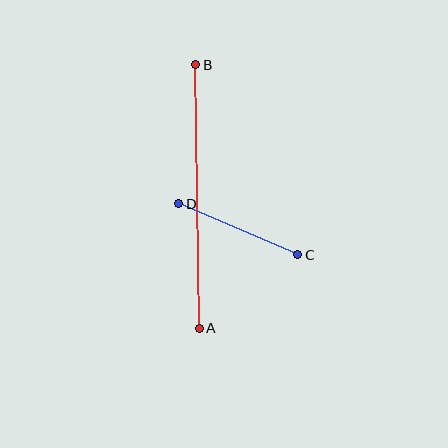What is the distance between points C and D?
The distance is approximately 129 pixels.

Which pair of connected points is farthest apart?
Points A and B are farthest apart.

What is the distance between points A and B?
The distance is approximately 263 pixels.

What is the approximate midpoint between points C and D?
The midpoint is at approximately (238, 229) pixels.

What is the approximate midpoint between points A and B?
The midpoint is at approximately (198, 197) pixels.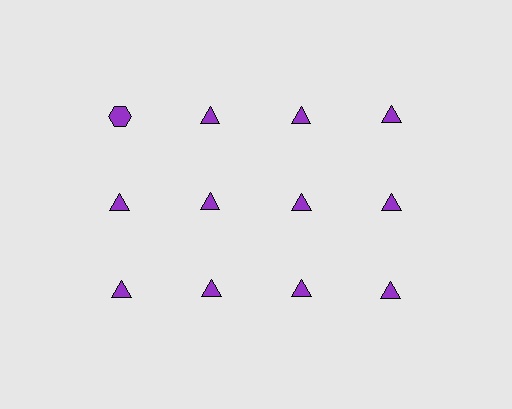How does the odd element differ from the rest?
It has a different shape: hexagon instead of triangle.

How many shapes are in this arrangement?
There are 12 shapes arranged in a grid pattern.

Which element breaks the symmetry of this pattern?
The purple hexagon in the top row, leftmost column breaks the symmetry. All other shapes are purple triangles.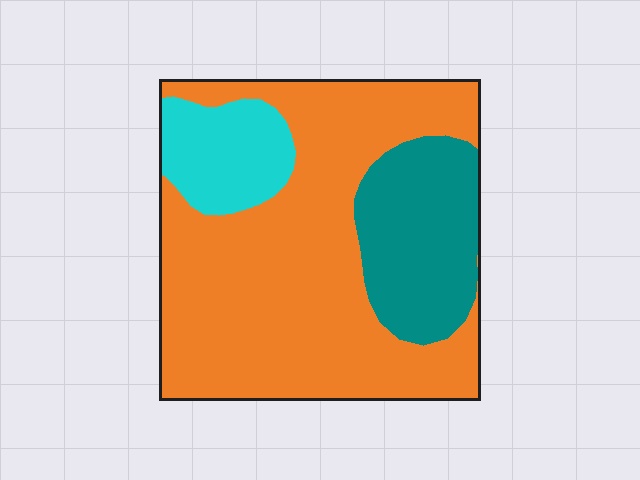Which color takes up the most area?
Orange, at roughly 65%.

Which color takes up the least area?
Cyan, at roughly 15%.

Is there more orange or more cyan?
Orange.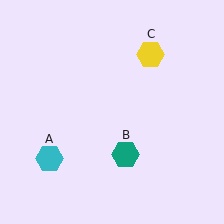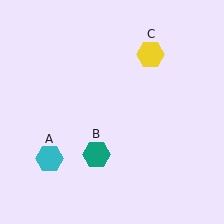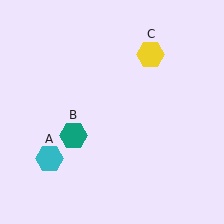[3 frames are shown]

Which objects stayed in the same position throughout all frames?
Cyan hexagon (object A) and yellow hexagon (object C) remained stationary.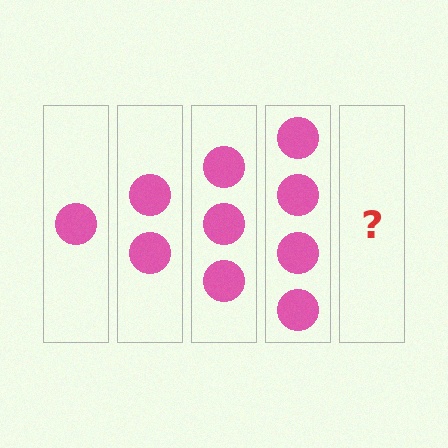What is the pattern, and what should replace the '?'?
The pattern is that each step adds one more circle. The '?' should be 5 circles.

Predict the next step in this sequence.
The next step is 5 circles.